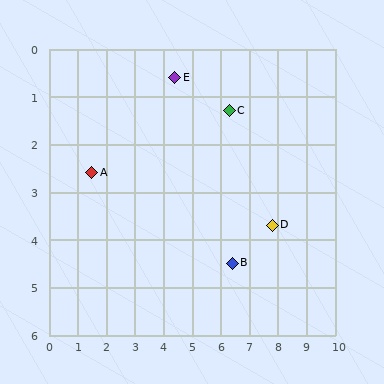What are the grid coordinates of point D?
Point D is at approximately (7.8, 3.7).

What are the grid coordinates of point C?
Point C is at approximately (6.3, 1.3).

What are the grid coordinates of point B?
Point B is at approximately (6.4, 4.5).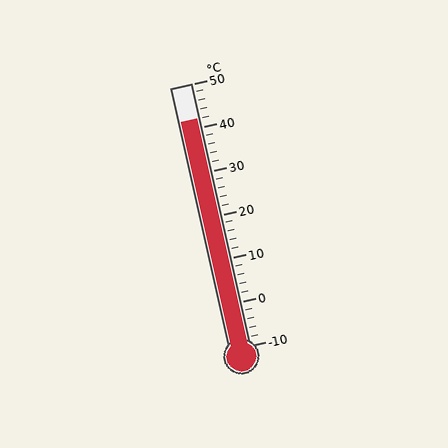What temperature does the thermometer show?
The thermometer shows approximately 42°C.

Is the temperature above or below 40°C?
The temperature is above 40°C.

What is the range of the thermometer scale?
The thermometer scale ranges from -10°C to 50°C.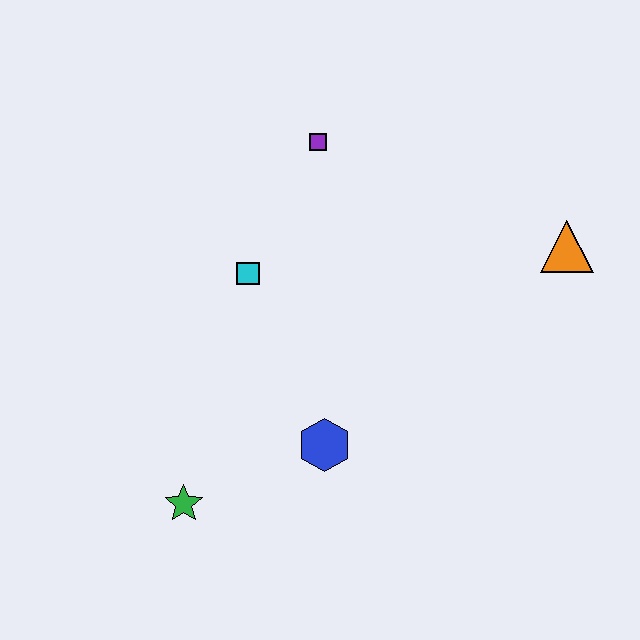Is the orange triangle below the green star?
No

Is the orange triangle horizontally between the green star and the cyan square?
No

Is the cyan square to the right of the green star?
Yes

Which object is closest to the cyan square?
The purple square is closest to the cyan square.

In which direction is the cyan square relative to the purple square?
The cyan square is below the purple square.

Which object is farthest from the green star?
The orange triangle is farthest from the green star.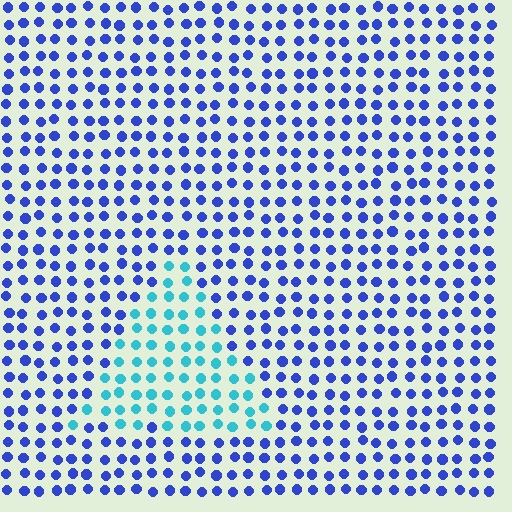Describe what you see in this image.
The image is filled with small blue elements in a uniform arrangement. A triangle-shaped region is visible where the elements are tinted to a slightly different hue, forming a subtle color boundary.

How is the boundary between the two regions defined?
The boundary is defined purely by a slight shift in hue (about 48 degrees). Spacing, size, and orientation are identical on both sides.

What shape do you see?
I see a triangle.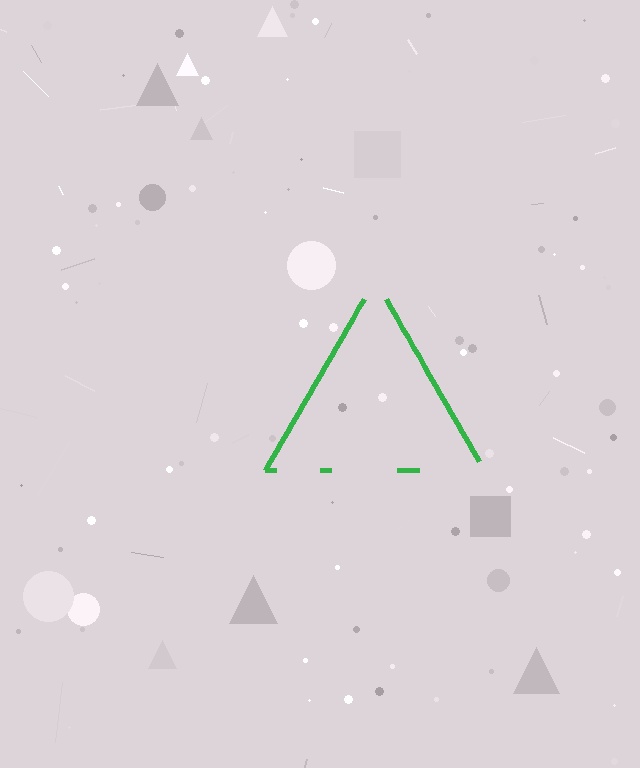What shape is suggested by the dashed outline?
The dashed outline suggests a triangle.